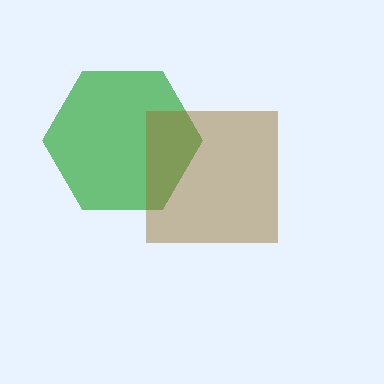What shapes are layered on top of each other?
The layered shapes are: a green hexagon, a brown square.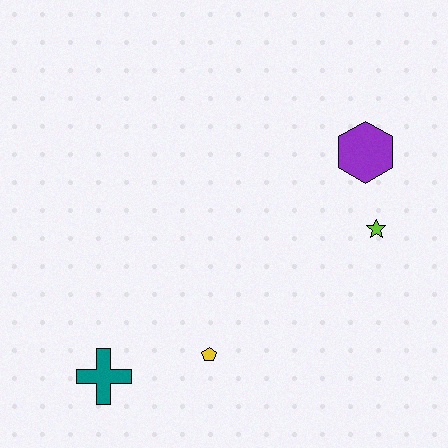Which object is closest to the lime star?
The purple hexagon is closest to the lime star.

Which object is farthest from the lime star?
The teal cross is farthest from the lime star.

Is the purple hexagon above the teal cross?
Yes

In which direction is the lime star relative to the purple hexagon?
The lime star is below the purple hexagon.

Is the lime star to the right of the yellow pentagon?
Yes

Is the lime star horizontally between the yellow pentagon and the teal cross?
No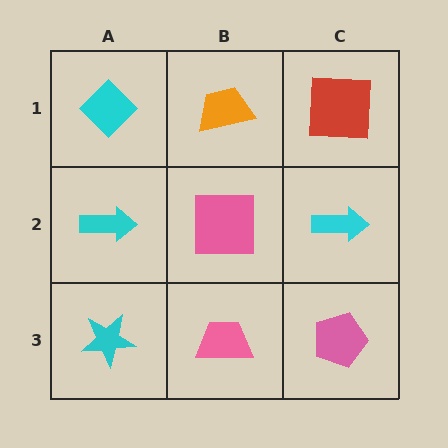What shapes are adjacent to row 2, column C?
A red square (row 1, column C), a pink pentagon (row 3, column C), a pink square (row 2, column B).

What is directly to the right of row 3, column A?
A pink trapezoid.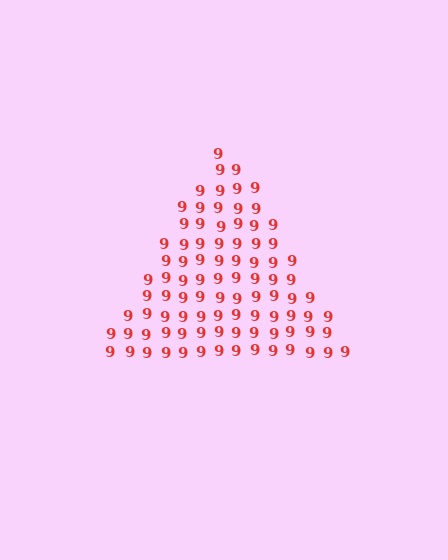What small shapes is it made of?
It is made of small digit 9's.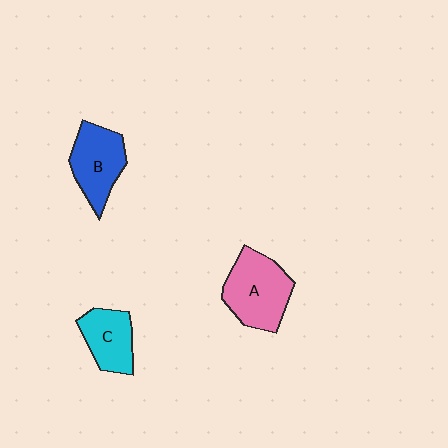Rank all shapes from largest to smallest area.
From largest to smallest: A (pink), B (blue), C (cyan).